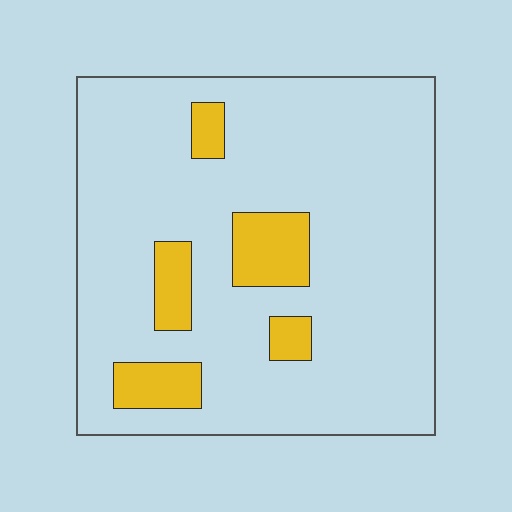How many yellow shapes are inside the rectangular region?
5.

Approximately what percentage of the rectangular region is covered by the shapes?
Approximately 15%.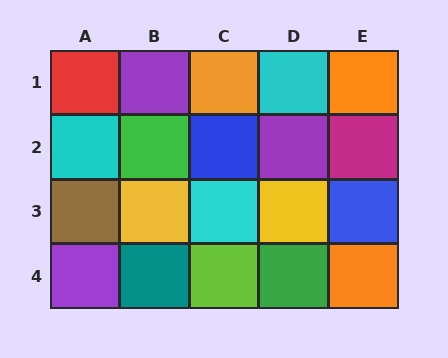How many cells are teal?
1 cell is teal.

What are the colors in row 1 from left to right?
Red, purple, orange, cyan, orange.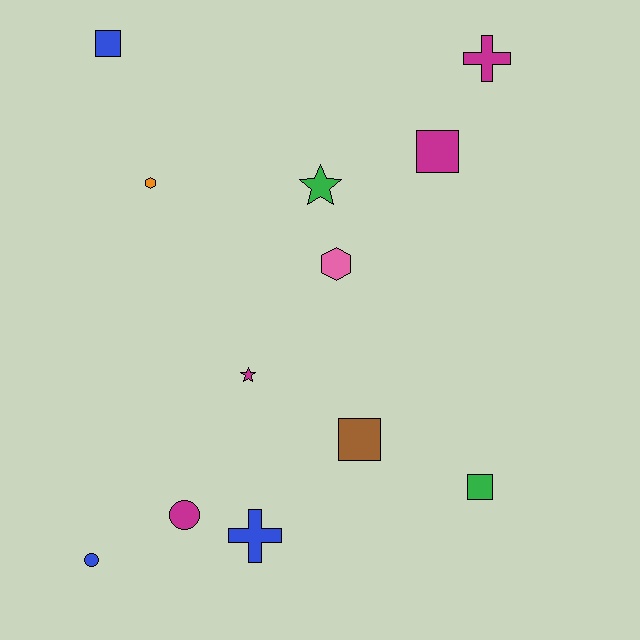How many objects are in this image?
There are 12 objects.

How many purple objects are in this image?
There are no purple objects.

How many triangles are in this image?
There are no triangles.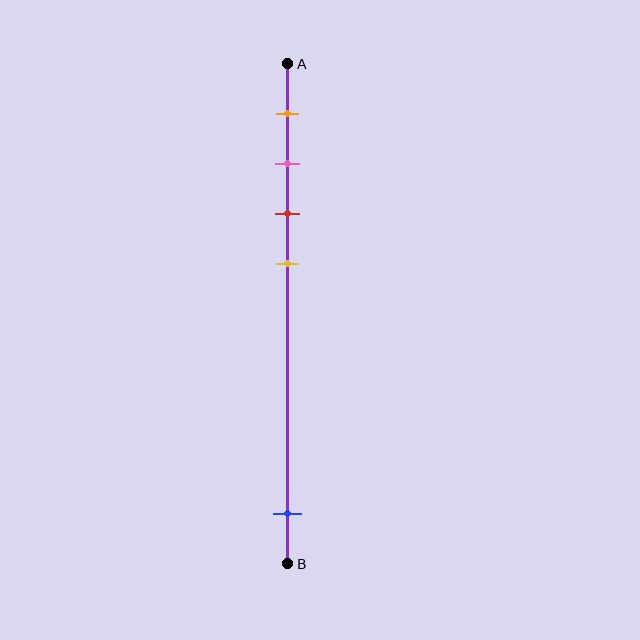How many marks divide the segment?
There are 5 marks dividing the segment.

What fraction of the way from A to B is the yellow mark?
The yellow mark is approximately 40% (0.4) of the way from A to B.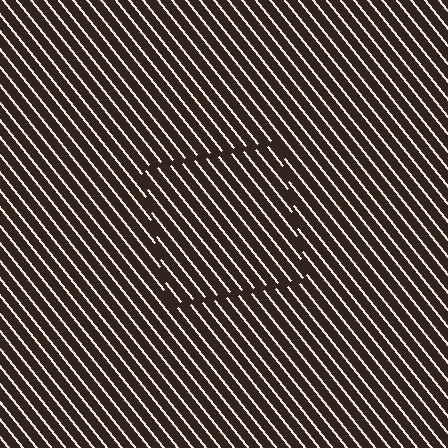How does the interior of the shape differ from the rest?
The interior of the shape contains the same grating, shifted by half a period — the contour is defined by the phase discontinuity where line-ends from the inner and outer gratings abut.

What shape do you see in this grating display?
An illusory square. The interior of the shape contains the same grating, shifted by half a period — the contour is defined by the phase discontinuity where line-ends from the inner and outer gratings abut.